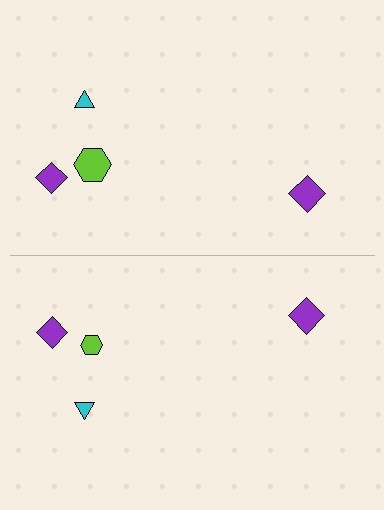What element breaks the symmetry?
The lime hexagon on the bottom side has a different size than its mirror counterpart.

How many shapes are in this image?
There are 8 shapes in this image.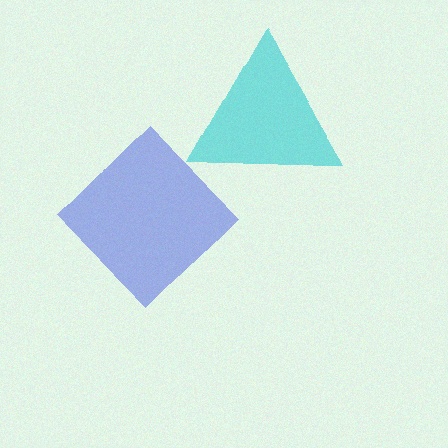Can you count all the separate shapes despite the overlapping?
Yes, there are 2 separate shapes.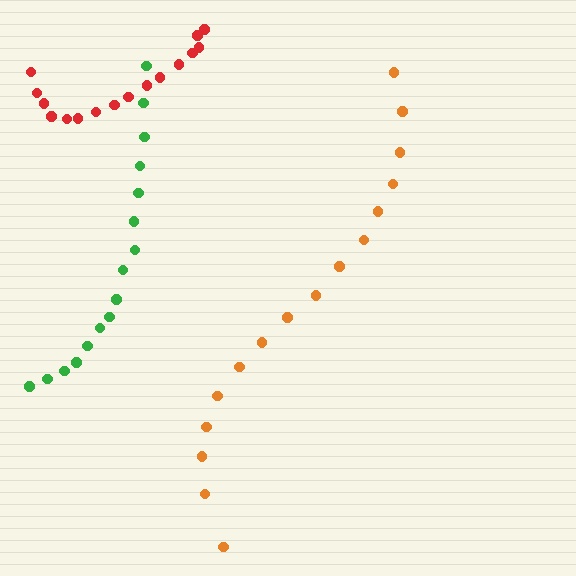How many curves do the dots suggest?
There are 3 distinct paths.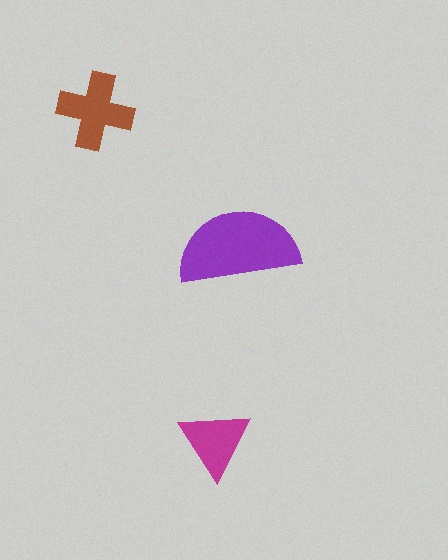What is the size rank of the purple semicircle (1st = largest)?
1st.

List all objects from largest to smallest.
The purple semicircle, the brown cross, the magenta triangle.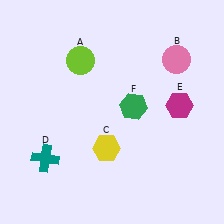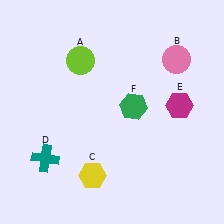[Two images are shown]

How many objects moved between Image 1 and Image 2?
1 object moved between the two images.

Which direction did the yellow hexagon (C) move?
The yellow hexagon (C) moved down.